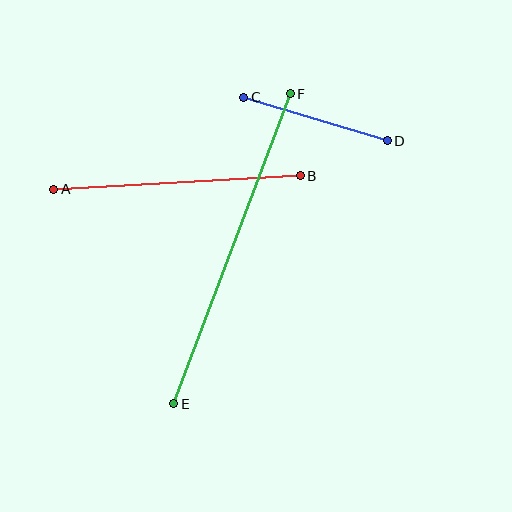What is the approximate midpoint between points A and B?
The midpoint is at approximately (177, 183) pixels.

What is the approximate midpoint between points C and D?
The midpoint is at approximately (315, 119) pixels.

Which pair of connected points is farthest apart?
Points E and F are farthest apart.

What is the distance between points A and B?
The distance is approximately 247 pixels.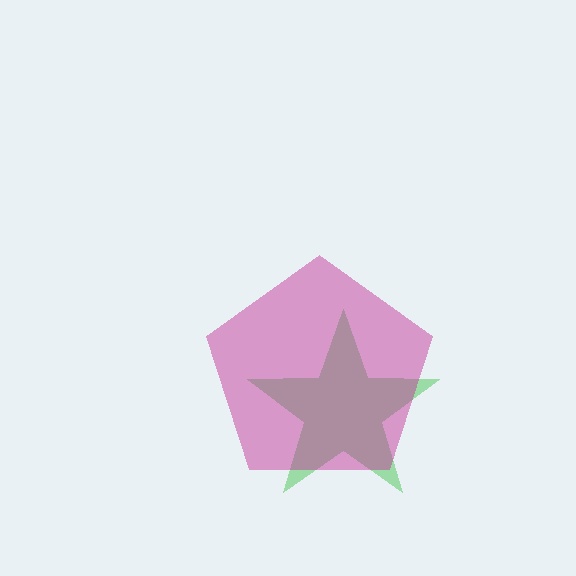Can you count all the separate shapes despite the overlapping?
Yes, there are 2 separate shapes.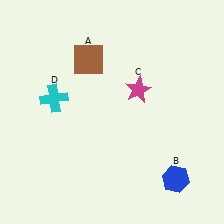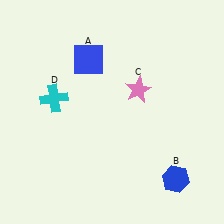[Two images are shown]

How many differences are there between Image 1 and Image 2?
There are 2 differences between the two images.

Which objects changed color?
A changed from brown to blue. C changed from magenta to pink.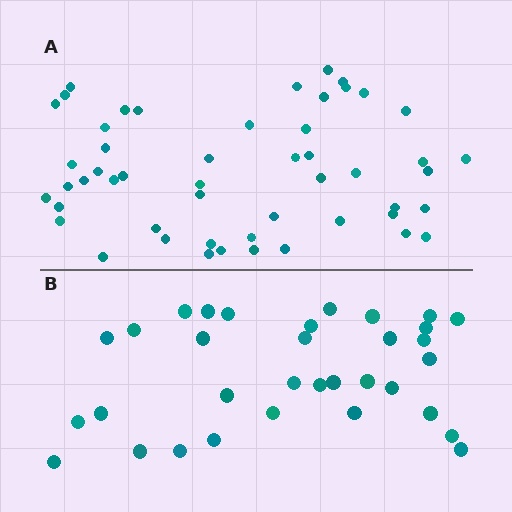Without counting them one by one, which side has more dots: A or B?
Region A (the top region) has more dots.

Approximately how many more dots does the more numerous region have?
Region A has approximately 20 more dots than region B.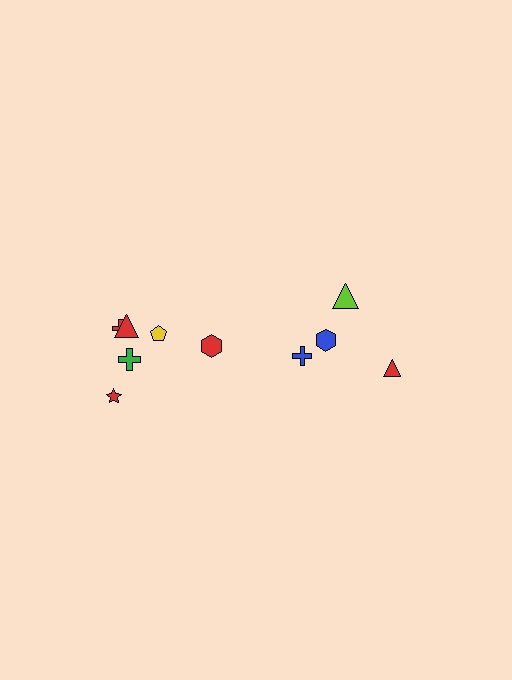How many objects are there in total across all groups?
There are 10 objects.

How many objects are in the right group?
There are 4 objects.